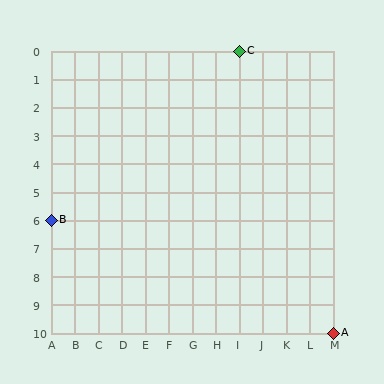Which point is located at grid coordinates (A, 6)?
Point B is at (A, 6).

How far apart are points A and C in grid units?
Points A and C are 4 columns and 10 rows apart (about 10.8 grid units diagonally).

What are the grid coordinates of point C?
Point C is at grid coordinates (I, 0).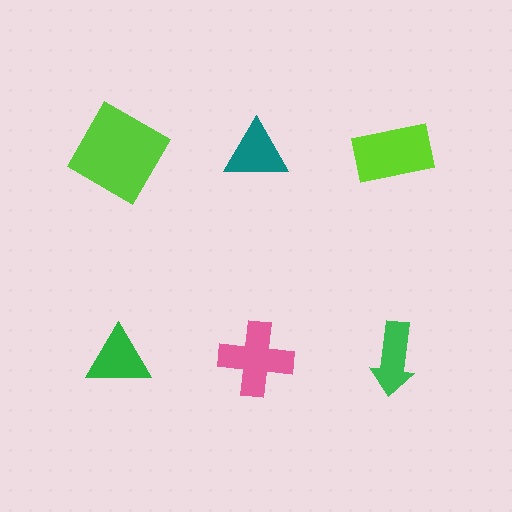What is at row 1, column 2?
A teal triangle.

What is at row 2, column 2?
A pink cross.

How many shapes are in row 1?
3 shapes.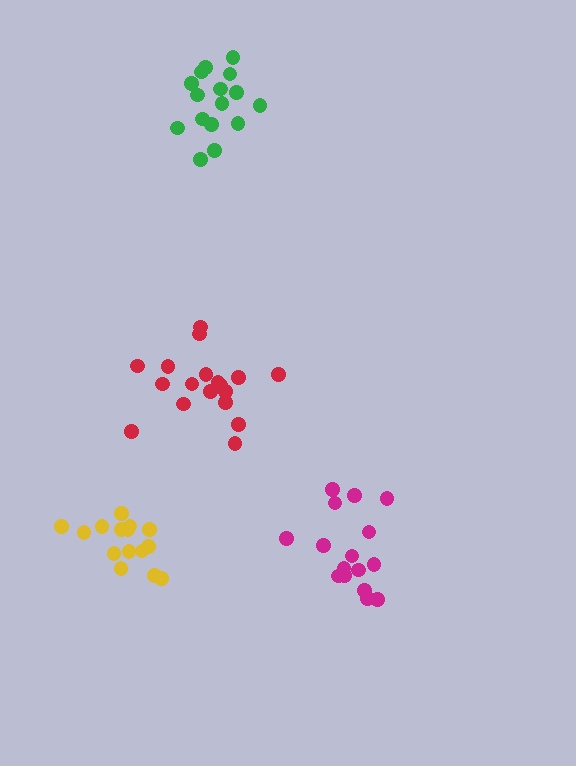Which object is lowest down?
The magenta cluster is bottommost.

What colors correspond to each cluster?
The clusters are colored: green, red, magenta, yellow.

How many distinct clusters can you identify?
There are 4 distinct clusters.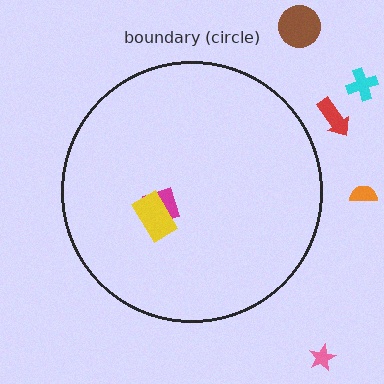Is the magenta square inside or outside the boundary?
Inside.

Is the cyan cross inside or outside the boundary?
Outside.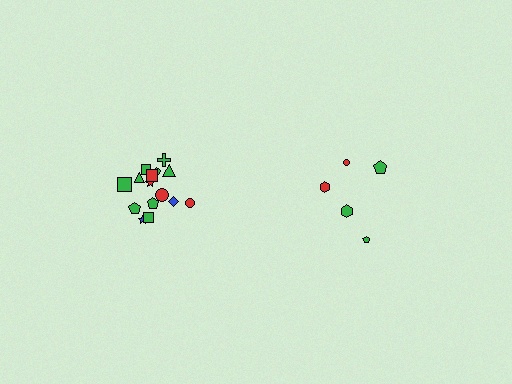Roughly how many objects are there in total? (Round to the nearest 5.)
Roughly 20 objects in total.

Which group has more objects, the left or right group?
The left group.